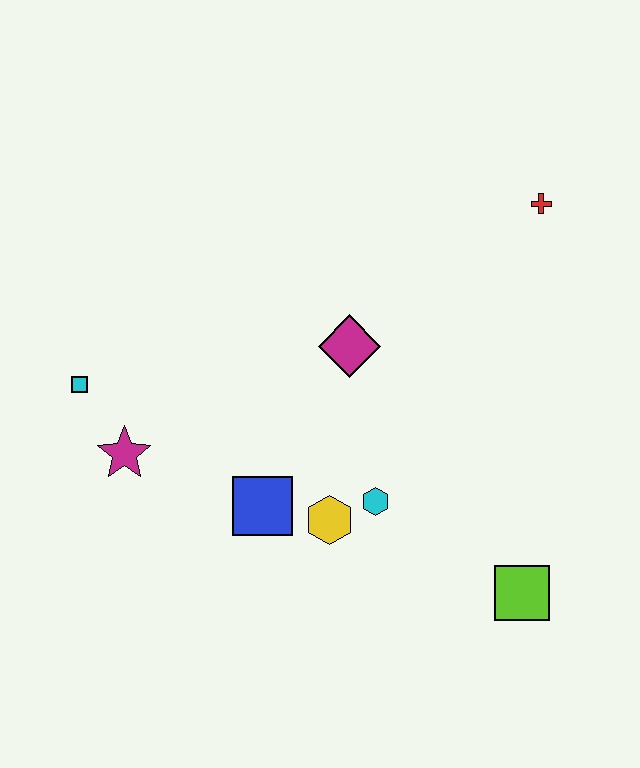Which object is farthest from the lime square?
The cyan square is farthest from the lime square.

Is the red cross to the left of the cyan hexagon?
No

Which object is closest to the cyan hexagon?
The yellow hexagon is closest to the cyan hexagon.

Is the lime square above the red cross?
No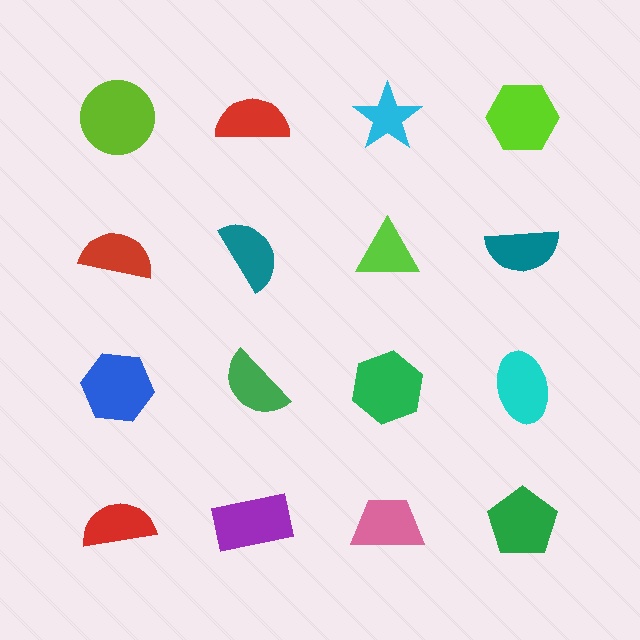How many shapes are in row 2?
4 shapes.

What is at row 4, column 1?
A red semicircle.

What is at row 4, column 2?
A purple rectangle.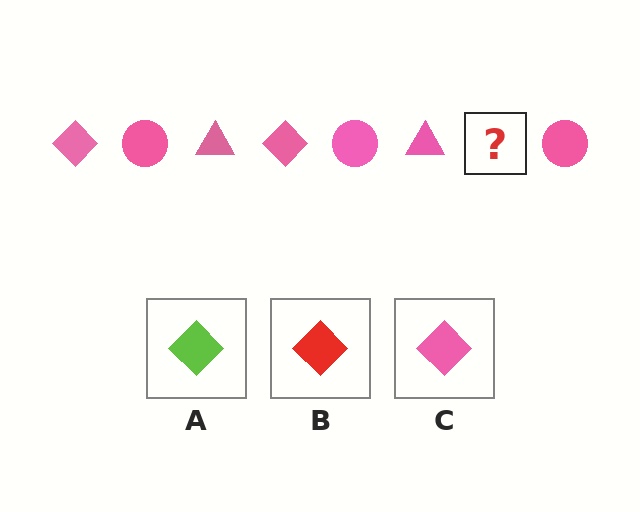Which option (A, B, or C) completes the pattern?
C.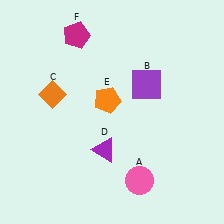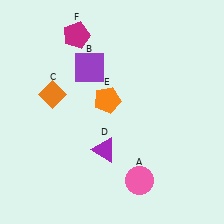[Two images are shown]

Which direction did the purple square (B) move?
The purple square (B) moved left.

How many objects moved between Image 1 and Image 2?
1 object moved between the two images.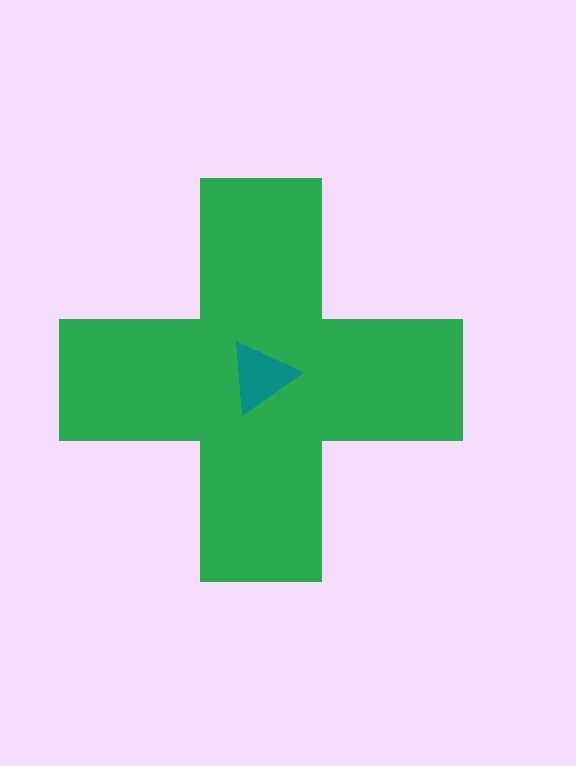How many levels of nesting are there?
2.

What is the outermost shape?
The green cross.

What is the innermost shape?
The teal triangle.